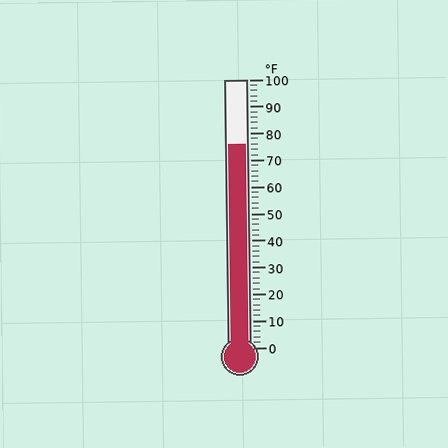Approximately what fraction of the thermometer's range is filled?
The thermometer is filled to approximately 75% of its range.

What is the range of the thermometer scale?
The thermometer scale ranges from 0°F to 100°F.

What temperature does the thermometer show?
The thermometer shows approximately 76°F.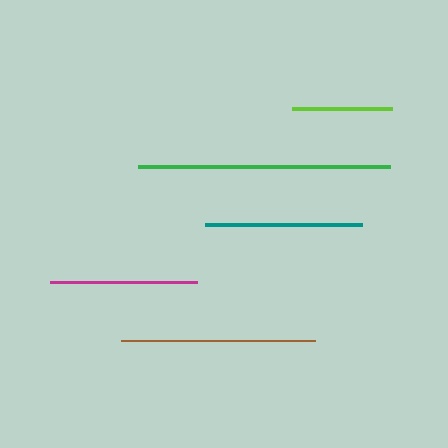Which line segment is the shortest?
The lime line is the shortest at approximately 101 pixels.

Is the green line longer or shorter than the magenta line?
The green line is longer than the magenta line.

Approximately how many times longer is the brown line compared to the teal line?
The brown line is approximately 1.2 times the length of the teal line.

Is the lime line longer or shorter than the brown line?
The brown line is longer than the lime line.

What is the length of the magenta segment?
The magenta segment is approximately 147 pixels long.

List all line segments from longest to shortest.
From longest to shortest: green, brown, teal, magenta, lime.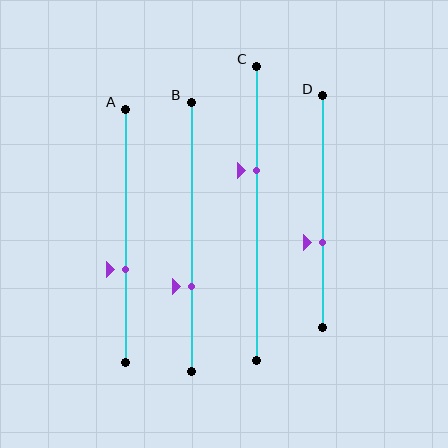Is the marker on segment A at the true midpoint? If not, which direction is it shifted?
No, the marker on segment A is shifted downward by about 13% of the segment length.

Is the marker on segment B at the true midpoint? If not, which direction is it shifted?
No, the marker on segment B is shifted downward by about 18% of the segment length.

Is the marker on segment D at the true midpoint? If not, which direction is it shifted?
No, the marker on segment D is shifted downward by about 13% of the segment length.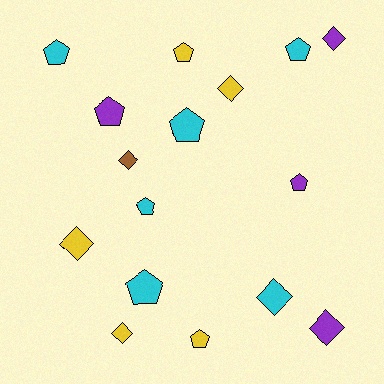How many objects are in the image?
There are 16 objects.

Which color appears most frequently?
Cyan, with 6 objects.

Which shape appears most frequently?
Pentagon, with 9 objects.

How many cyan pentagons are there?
There are 5 cyan pentagons.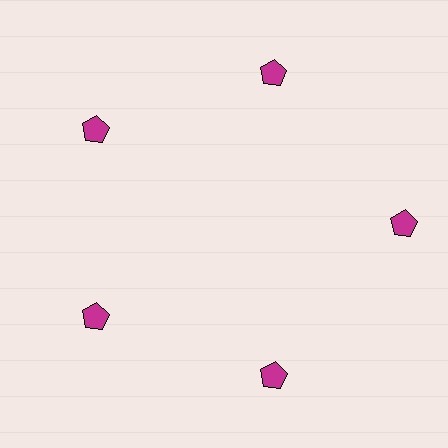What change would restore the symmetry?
The symmetry would be restored by moving it inward, back onto the ring so that all 5 pentagons sit at equal angles and equal distance from the center.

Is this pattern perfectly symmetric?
No. The 5 magenta pentagons are arranged in a ring, but one element near the 3 o'clock position is pushed outward from the center, breaking the 5-fold rotational symmetry.